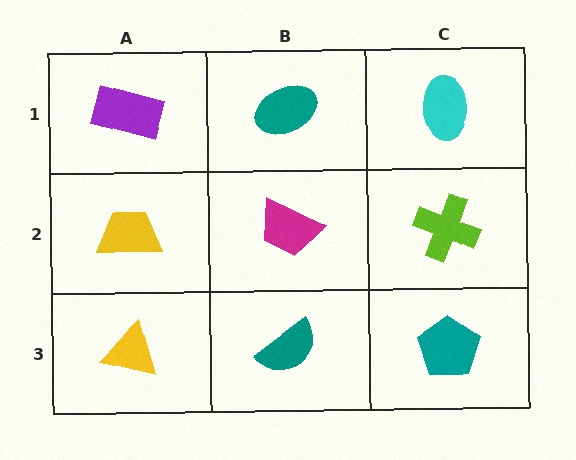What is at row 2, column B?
A magenta trapezoid.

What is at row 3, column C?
A teal pentagon.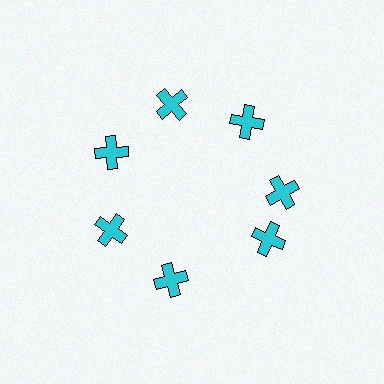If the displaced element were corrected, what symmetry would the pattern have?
It would have 7-fold rotational symmetry — the pattern would map onto itself every 51 degrees.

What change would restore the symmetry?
The symmetry would be restored by rotating it back into even spacing with its neighbors so that all 7 crosses sit at equal angles and equal distance from the center.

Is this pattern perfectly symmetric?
No. The 7 cyan crosses are arranged in a ring, but one element near the 5 o'clock position is rotated out of alignment along the ring, breaking the 7-fold rotational symmetry.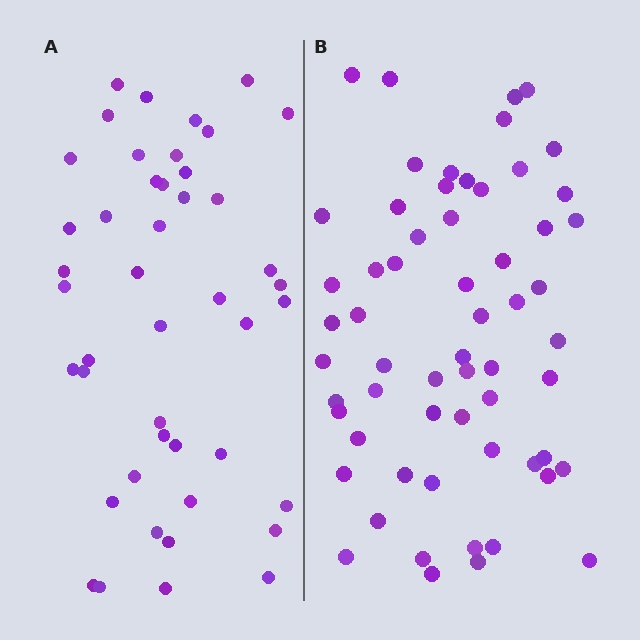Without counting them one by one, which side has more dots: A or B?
Region B (the right region) has more dots.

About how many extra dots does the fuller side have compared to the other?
Region B has approximately 15 more dots than region A.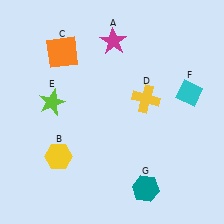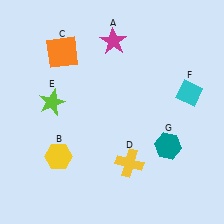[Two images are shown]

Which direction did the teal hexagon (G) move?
The teal hexagon (G) moved up.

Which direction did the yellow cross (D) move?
The yellow cross (D) moved down.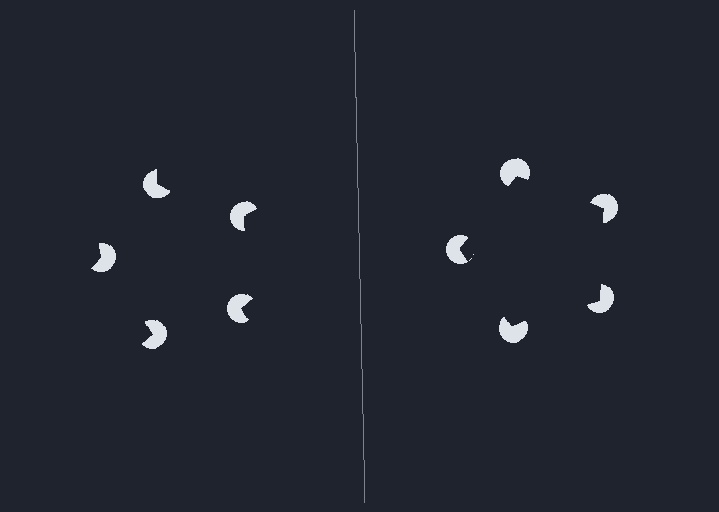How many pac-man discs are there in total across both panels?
10 — 5 on each side.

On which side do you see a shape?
An illusory pentagon appears on the right side. On the left side the wedge cuts are rotated, so no coherent shape forms.